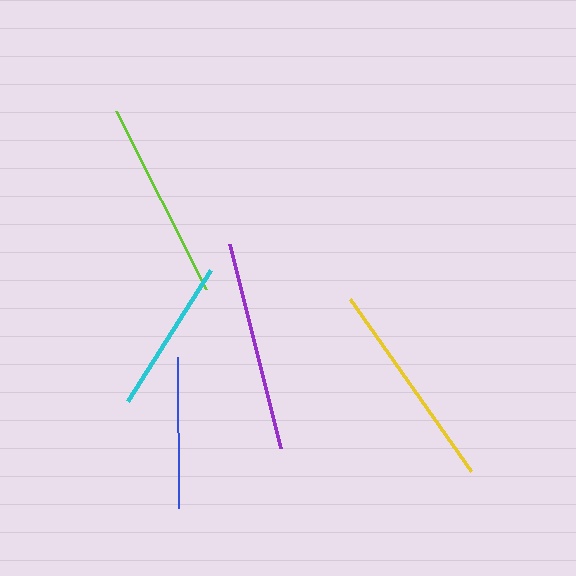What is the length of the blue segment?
The blue segment is approximately 150 pixels long.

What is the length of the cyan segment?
The cyan segment is approximately 155 pixels long.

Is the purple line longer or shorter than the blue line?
The purple line is longer than the blue line.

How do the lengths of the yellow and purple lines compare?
The yellow and purple lines are approximately the same length.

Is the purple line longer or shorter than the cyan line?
The purple line is longer than the cyan line.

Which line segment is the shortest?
The blue line is the shortest at approximately 150 pixels.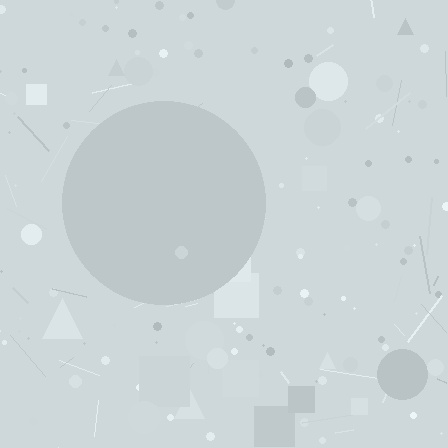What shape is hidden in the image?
A circle is hidden in the image.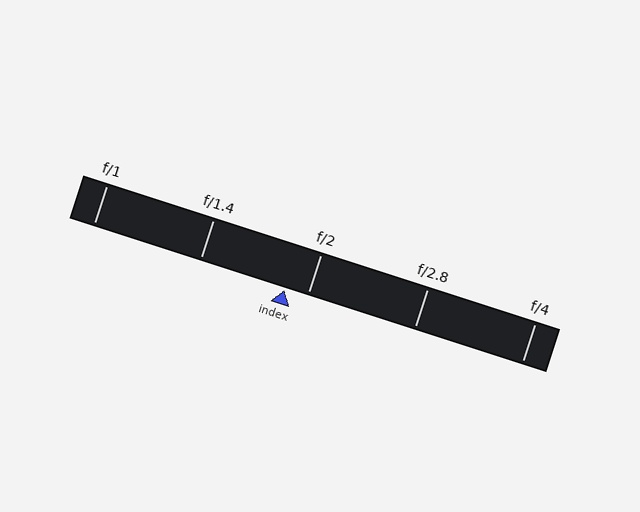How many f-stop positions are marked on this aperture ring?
There are 5 f-stop positions marked.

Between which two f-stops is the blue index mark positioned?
The index mark is between f/1.4 and f/2.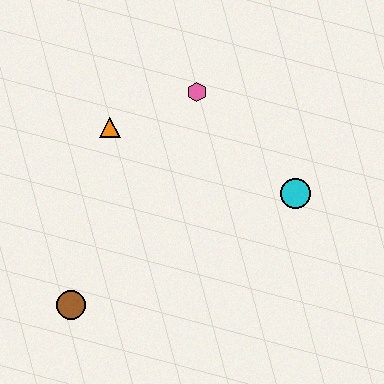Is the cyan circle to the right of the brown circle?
Yes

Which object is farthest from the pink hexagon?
The brown circle is farthest from the pink hexagon.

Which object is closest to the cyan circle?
The pink hexagon is closest to the cyan circle.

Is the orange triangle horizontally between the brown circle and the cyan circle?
Yes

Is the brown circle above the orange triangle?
No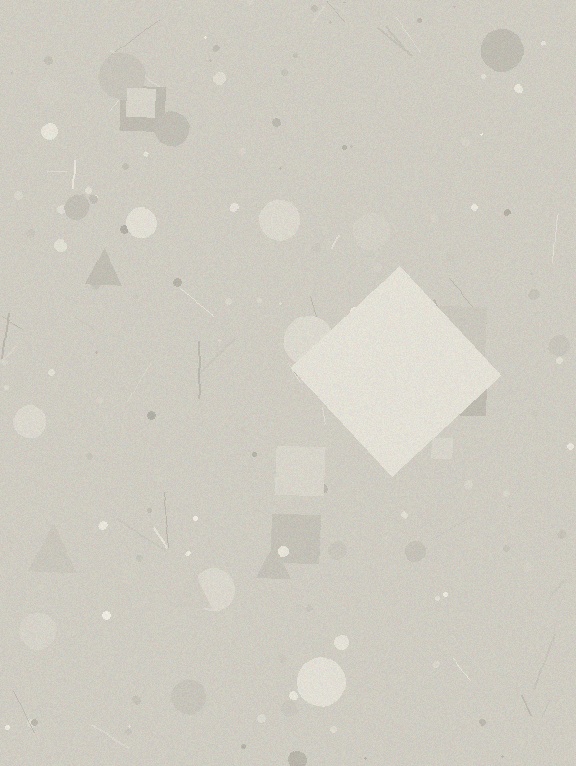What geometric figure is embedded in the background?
A diamond is embedded in the background.